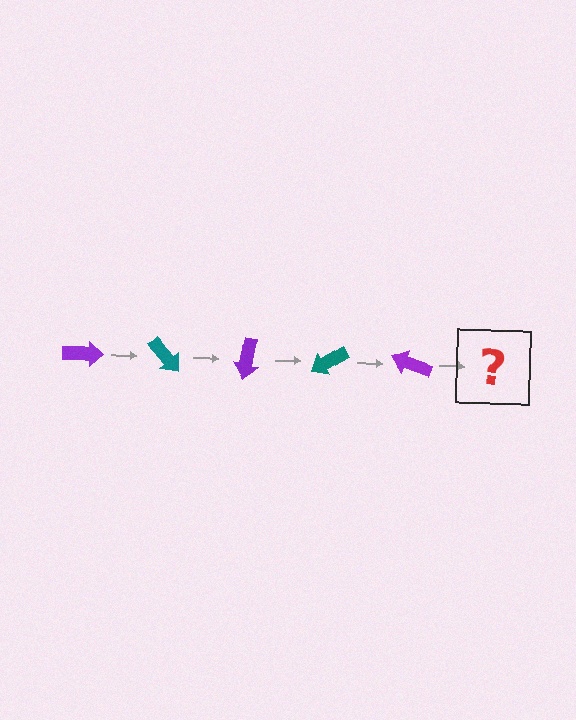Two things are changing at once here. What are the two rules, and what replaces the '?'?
The two rules are that it rotates 50 degrees each step and the color cycles through purple and teal. The '?' should be a teal arrow, rotated 250 degrees from the start.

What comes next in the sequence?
The next element should be a teal arrow, rotated 250 degrees from the start.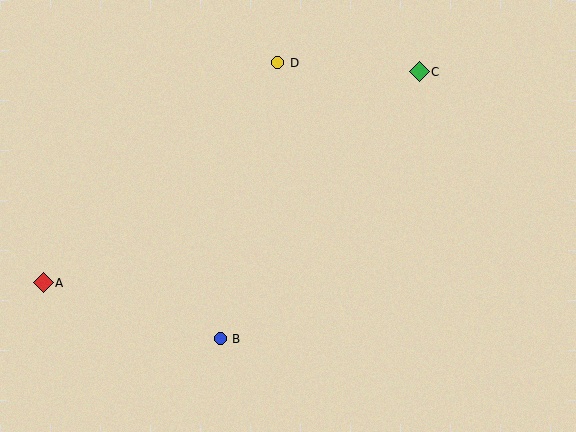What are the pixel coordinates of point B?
Point B is at (220, 339).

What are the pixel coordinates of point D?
Point D is at (278, 63).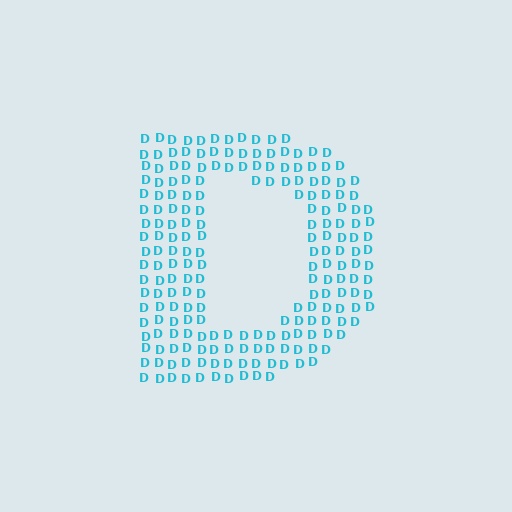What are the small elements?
The small elements are letter D's.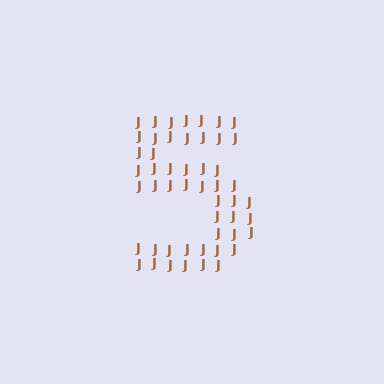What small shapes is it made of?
It is made of small letter J's.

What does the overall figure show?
The overall figure shows the digit 5.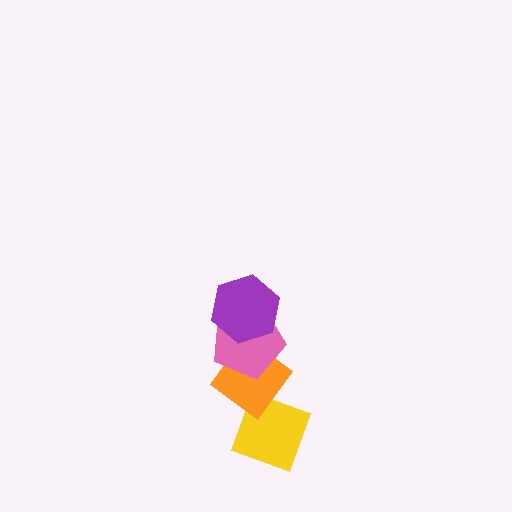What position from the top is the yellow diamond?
The yellow diamond is 4th from the top.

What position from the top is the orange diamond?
The orange diamond is 3rd from the top.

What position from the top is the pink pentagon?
The pink pentagon is 2nd from the top.